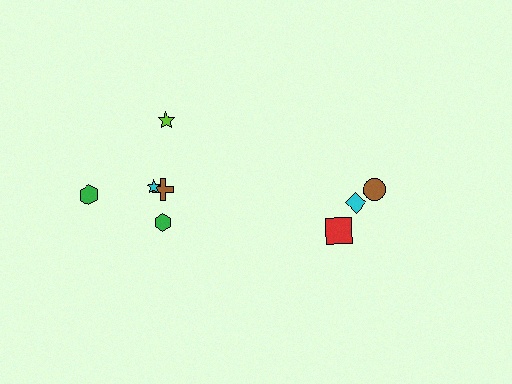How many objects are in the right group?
There are 3 objects.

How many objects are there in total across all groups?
There are 8 objects.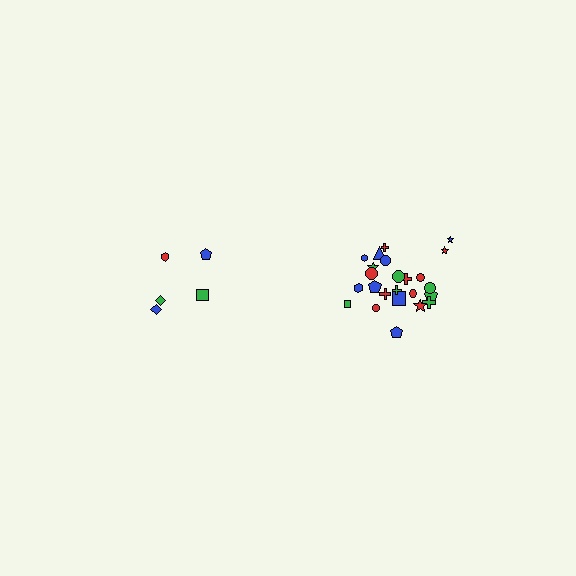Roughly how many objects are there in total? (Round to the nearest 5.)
Roughly 30 objects in total.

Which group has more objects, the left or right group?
The right group.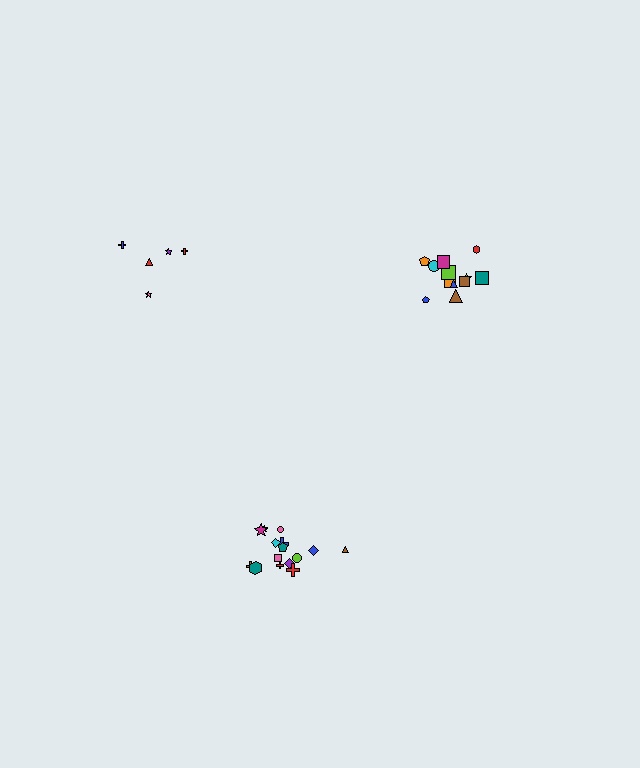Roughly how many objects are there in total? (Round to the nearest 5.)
Roughly 30 objects in total.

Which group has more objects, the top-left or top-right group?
The top-right group.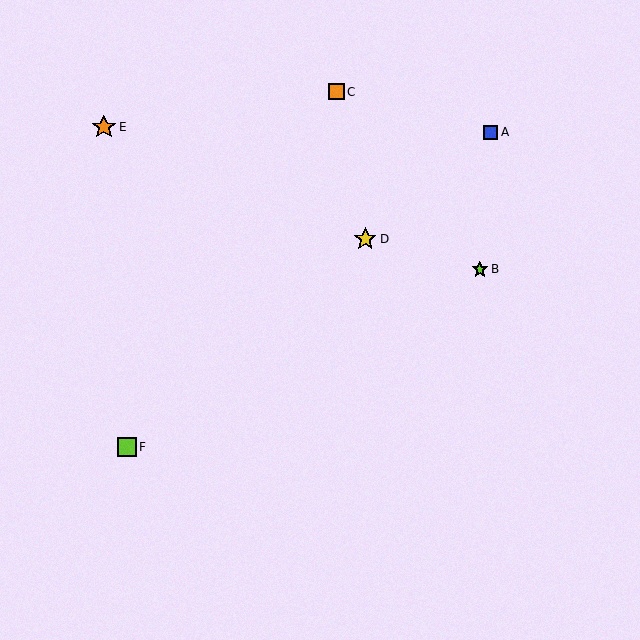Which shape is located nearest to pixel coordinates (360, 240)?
The yellow star (labeled D) at (365, 239) is nearest to that location.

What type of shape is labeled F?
Shape F is a lime square.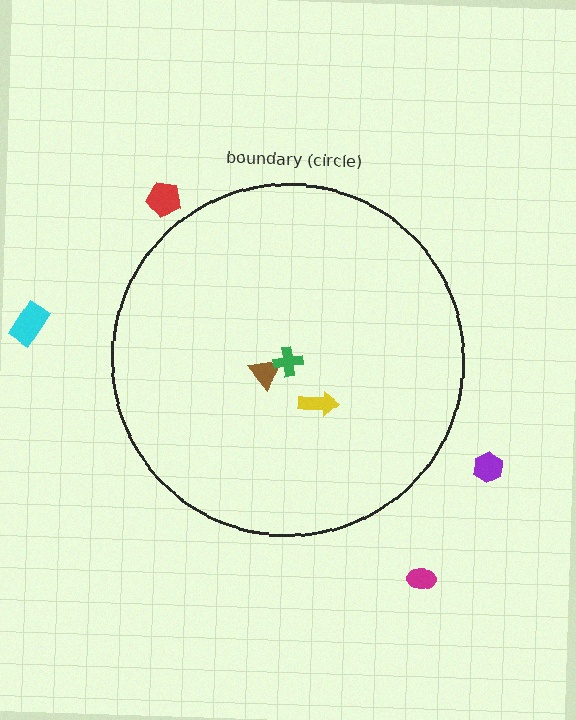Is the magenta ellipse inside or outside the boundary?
Outside.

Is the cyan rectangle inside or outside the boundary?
Outside.